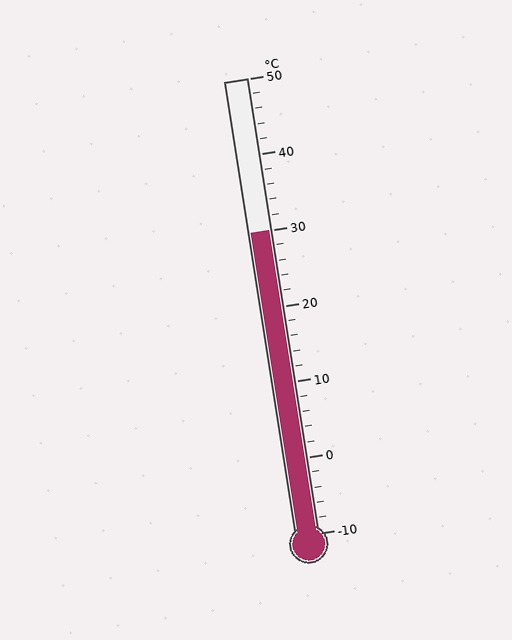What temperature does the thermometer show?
The thermometer shows approximately 30°C.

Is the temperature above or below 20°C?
The temperature is above 20°C.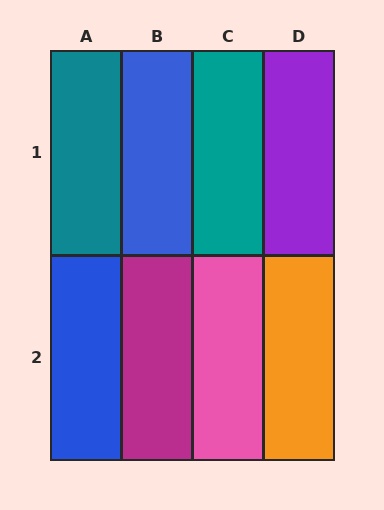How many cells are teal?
2 cells are teal.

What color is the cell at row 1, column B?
Blue.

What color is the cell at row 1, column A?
Teal.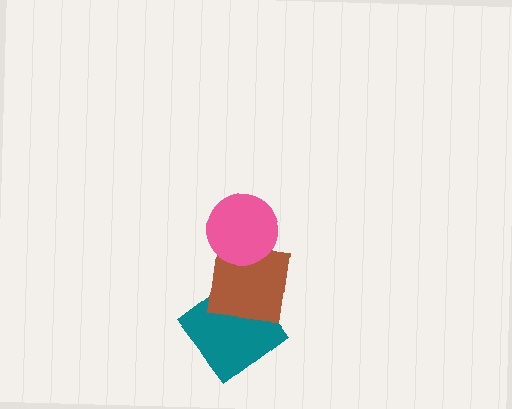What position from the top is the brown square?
The brown square is 2nd from the top.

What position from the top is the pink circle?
The pink circle is 1st from the top.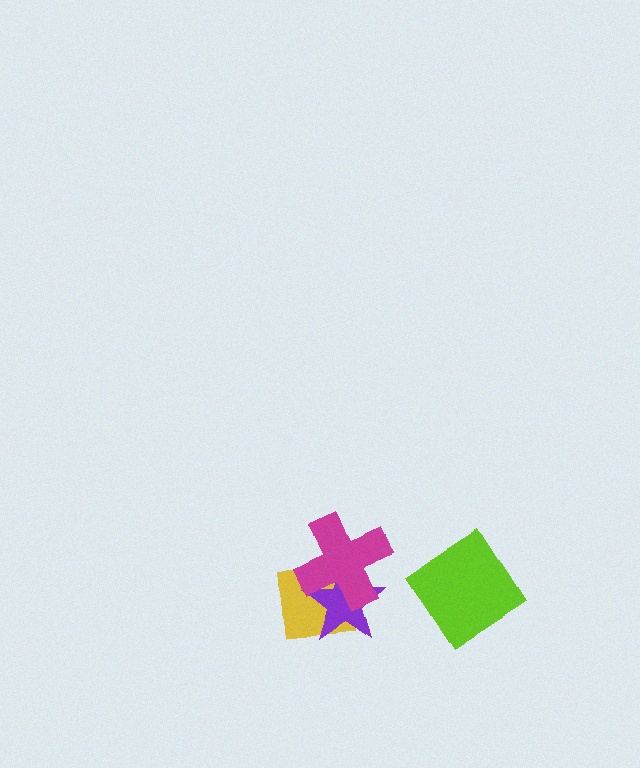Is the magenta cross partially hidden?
No, no other shape covers it.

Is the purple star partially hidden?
Yes, it is partially covered by another shape.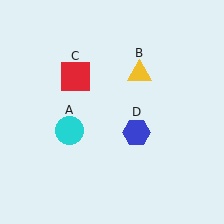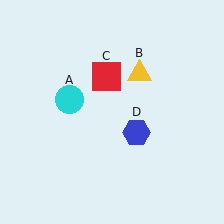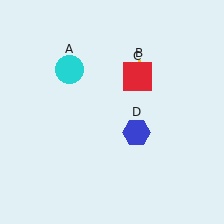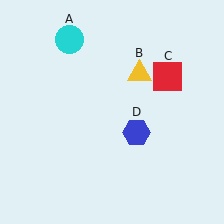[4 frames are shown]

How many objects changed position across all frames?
2 objects changed position: cyan circle (object A), red square (object C).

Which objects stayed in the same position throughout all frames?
Yellow triangle (object B) and blue hexagon (object D) remained stationary.